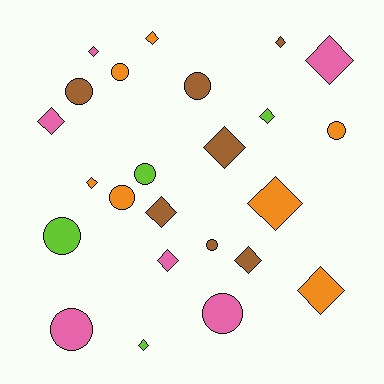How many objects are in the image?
There are 24 objects.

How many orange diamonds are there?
There are 4 orange diamonds.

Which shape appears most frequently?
Diamond, with 14 objects.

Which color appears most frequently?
Brown, with 7 objects.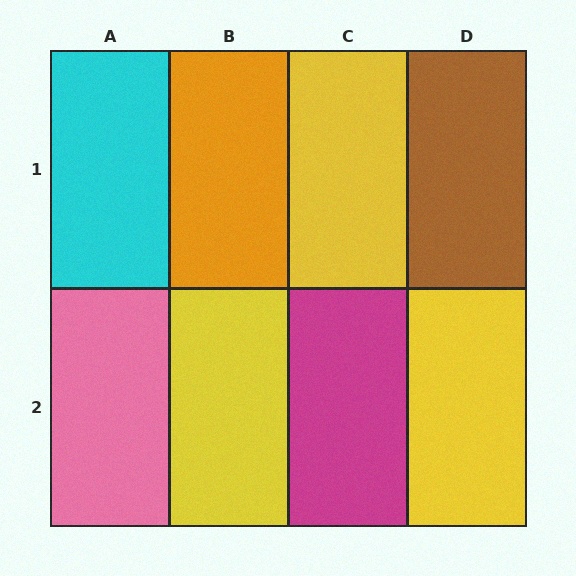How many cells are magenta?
1 cell is magenta.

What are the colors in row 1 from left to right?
Cyan, orange, yellow, brown.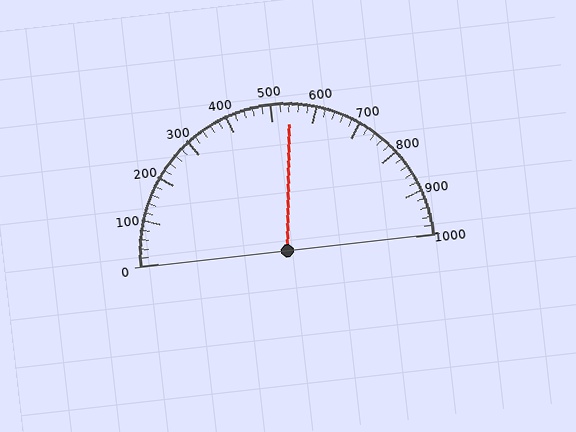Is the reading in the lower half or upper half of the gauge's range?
The reading is in the upper half of the range (0 to 1000).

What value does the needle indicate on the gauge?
The needle indicates approximately 540.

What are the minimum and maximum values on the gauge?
The gauge ranges from 0 to 1000.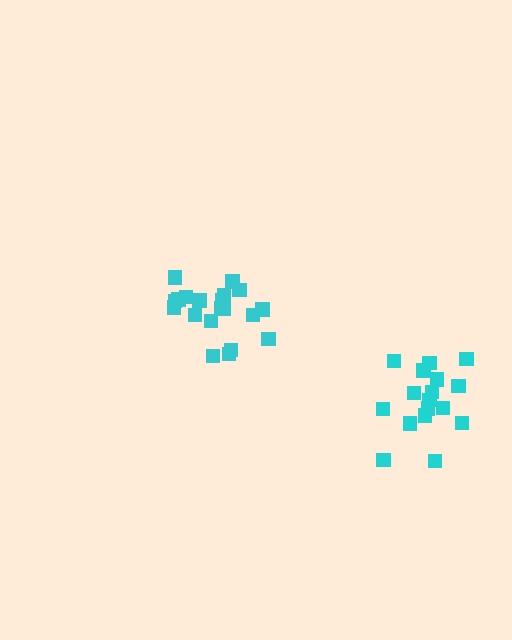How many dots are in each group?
Group 1: 20 dots, Group 2: 17 dots (37 total).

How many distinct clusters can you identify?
There are 2 distinct clusters.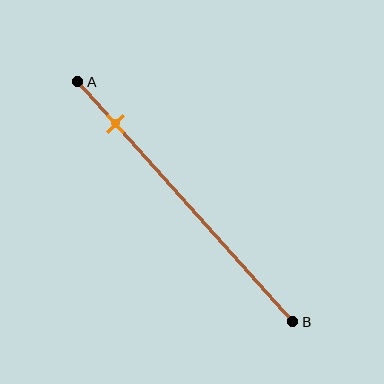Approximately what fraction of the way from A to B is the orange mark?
The orange mark is approximately 15% of the way from A to B.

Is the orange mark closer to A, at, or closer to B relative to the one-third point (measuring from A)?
The orange mark is closer to point A than the one-third point of segment AB.